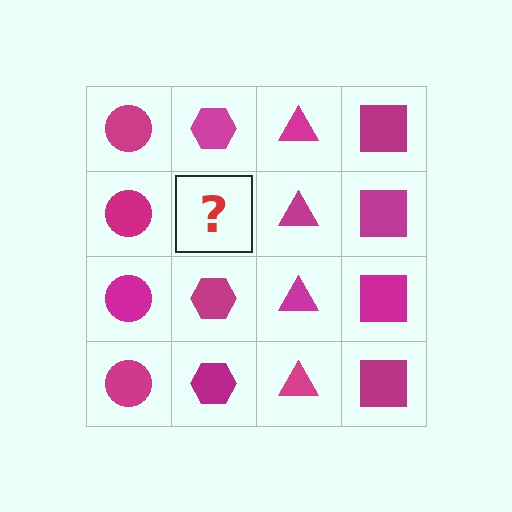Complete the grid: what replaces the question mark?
The question mark should be replaced with a magenta hexagon.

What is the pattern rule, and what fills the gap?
The rule is that each column has a consistent shape. The gap should be filled with a magenta hexagon.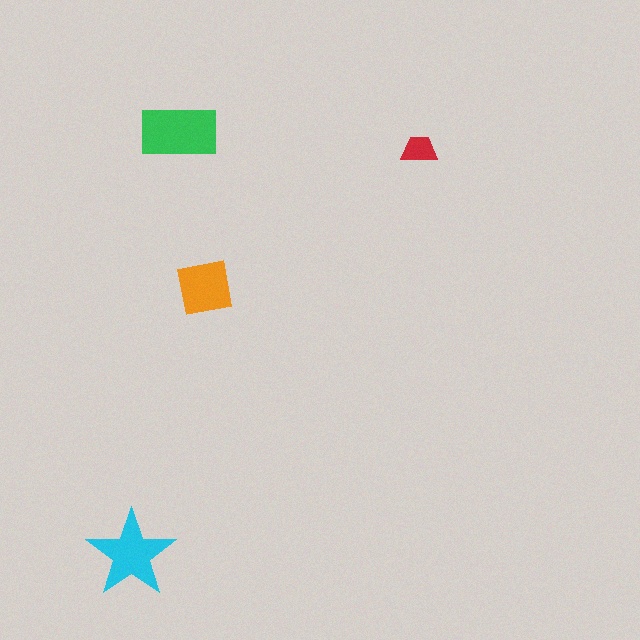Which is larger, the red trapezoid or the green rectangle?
The green rectangle.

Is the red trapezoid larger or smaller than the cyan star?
Smaller.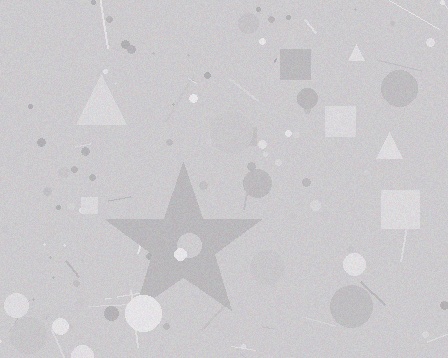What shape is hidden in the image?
A star is hidden in the image.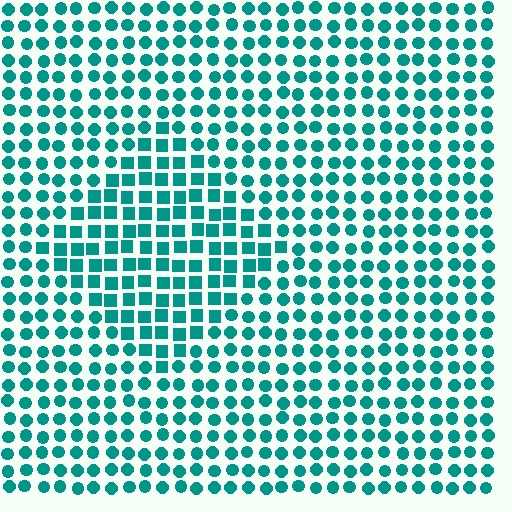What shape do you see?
I see a diamond.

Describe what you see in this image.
The image is filled with small teal elements arranged in a uniform grid. A diamond-shaped region contains squares, while the surrounding area contains circles. The boundary is defined purely by the change in element shape.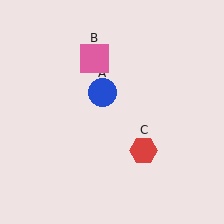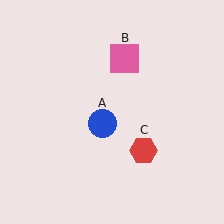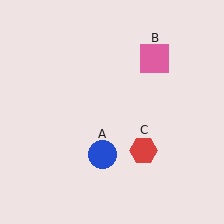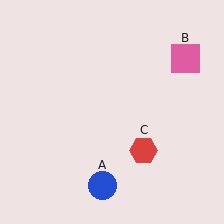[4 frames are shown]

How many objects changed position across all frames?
2 objects changed position: blue circle (object A), pink square (object B).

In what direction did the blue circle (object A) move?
The blue circle (object A) moved down.